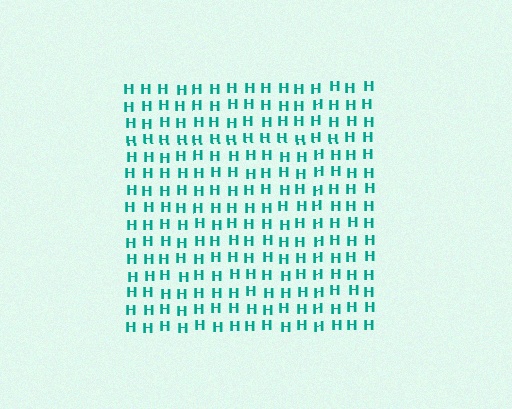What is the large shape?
The large shape is a square.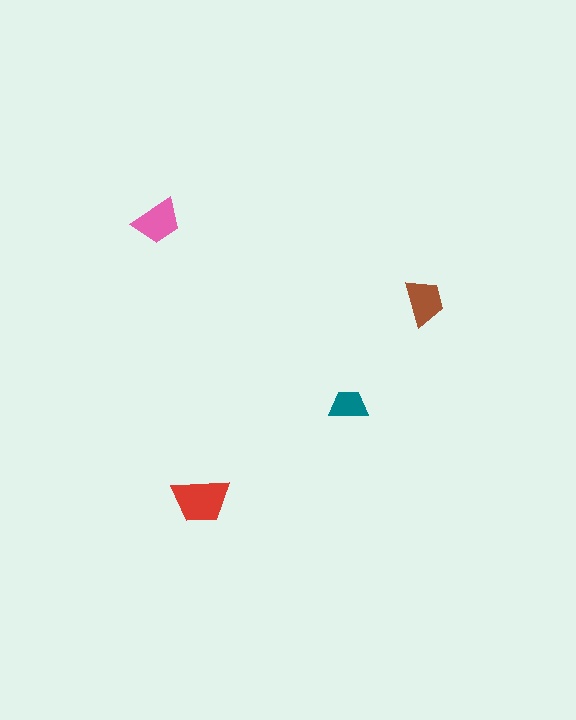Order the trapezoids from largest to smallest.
the red one, the pink one, the brown one, the teal one.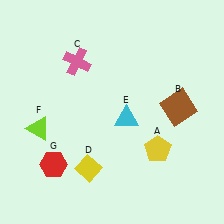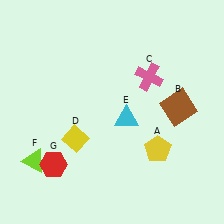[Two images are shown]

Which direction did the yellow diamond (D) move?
The yellow diamond (D) moved up.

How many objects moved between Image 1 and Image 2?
3 objects moved between the two images.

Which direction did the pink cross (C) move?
The pink cross (C) moved right.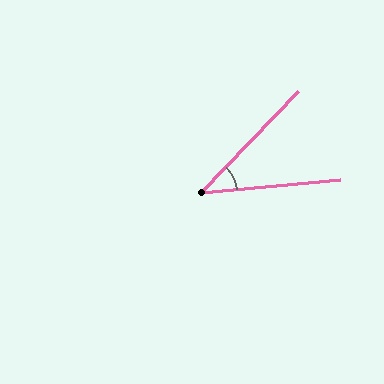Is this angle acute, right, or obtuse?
It is acute.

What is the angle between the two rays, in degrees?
Approximately 41 degrees.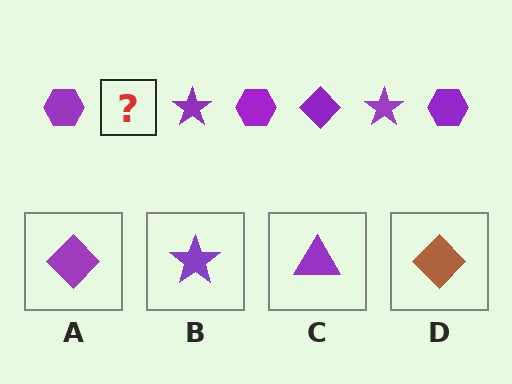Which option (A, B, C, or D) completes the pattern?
A.